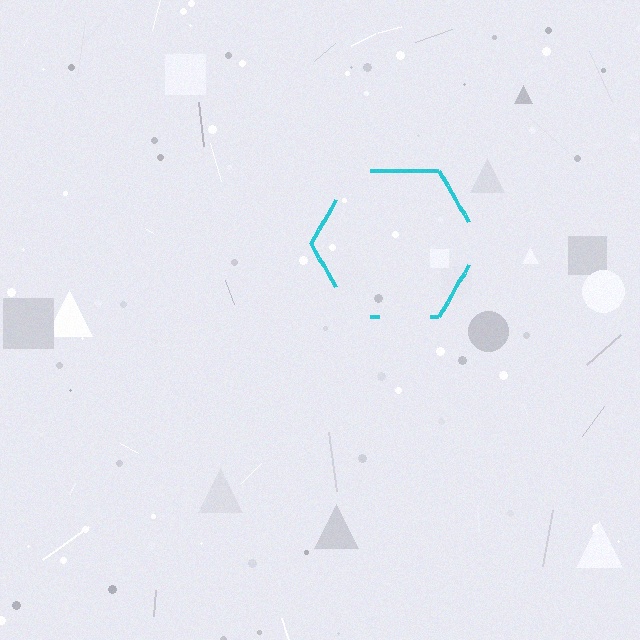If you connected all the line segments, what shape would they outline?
They would outline a hexagon.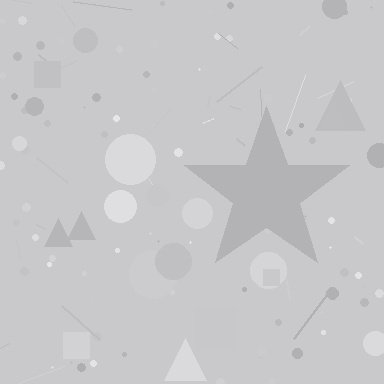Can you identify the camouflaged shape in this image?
The camouflaged shape is a star.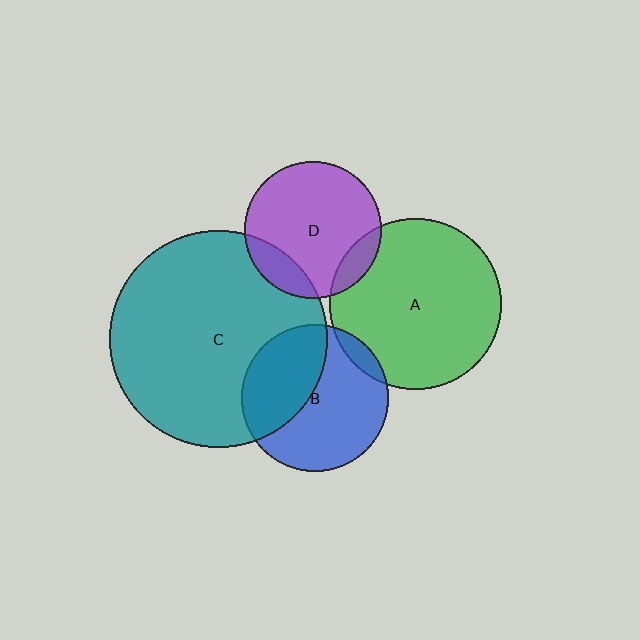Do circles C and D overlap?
Yes.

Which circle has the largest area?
Circle C (teal).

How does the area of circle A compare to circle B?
Approximately 1.3 times.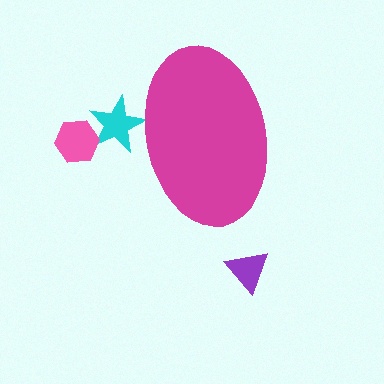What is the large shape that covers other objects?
A magenta ellipse.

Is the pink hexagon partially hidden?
No, the pink hexagon is fully visible.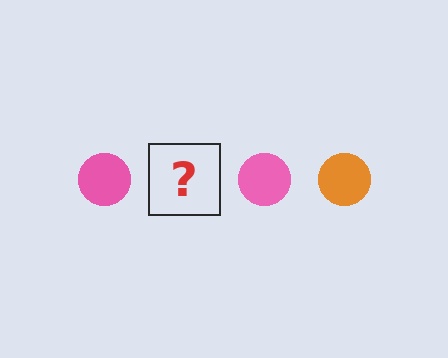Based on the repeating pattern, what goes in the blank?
The blank should be an orange circle.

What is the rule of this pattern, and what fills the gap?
The rule is that the pattern cycles through pink, orange circles. The gap should be filled with an orange circle.